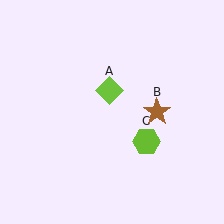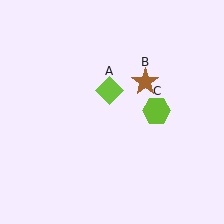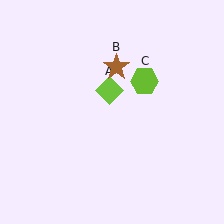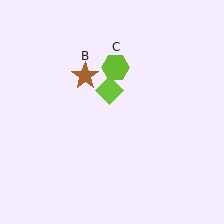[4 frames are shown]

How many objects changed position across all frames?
2 objects changed position: brown star (object B), lime hexagon (object C).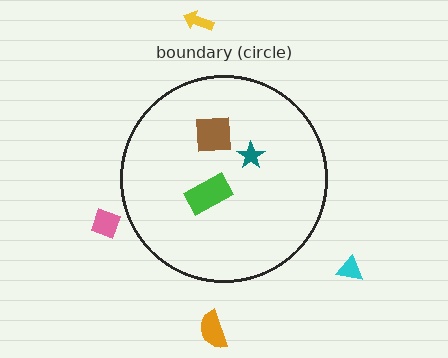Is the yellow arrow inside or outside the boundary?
Outside.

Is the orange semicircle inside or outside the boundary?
Outside.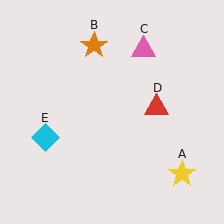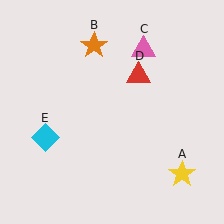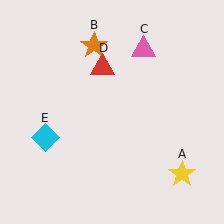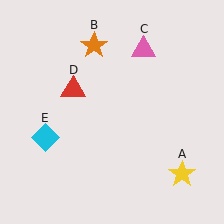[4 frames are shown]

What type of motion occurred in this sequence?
The red triangle (object D) rotated counterclockwise around the center of the scene.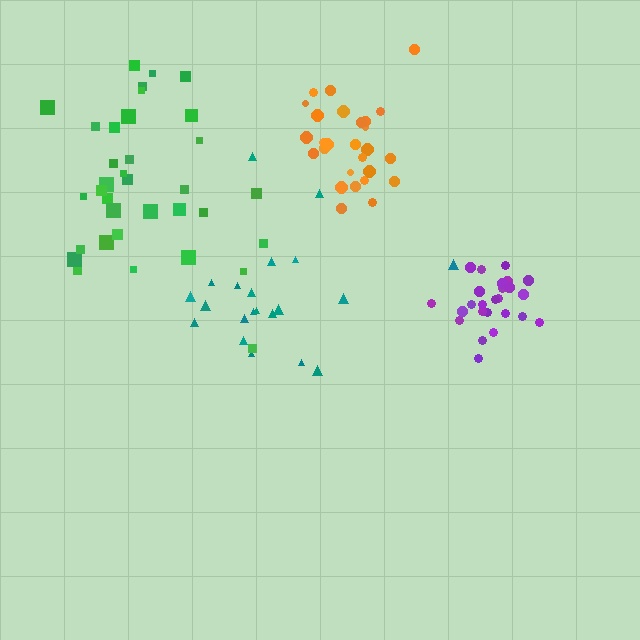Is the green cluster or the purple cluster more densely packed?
Purple.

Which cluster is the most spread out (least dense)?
Teal.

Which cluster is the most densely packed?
Purple.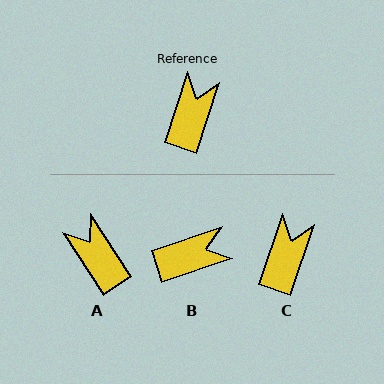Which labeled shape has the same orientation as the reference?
C.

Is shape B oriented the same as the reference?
No, it is off by about 54 degrees.